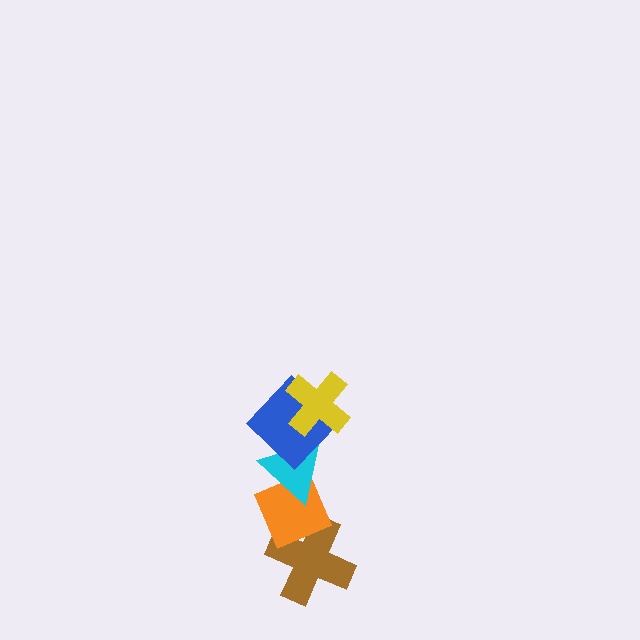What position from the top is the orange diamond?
The orange diamond is 4th from the top.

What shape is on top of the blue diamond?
The yellow cross is on top of the blue diamond.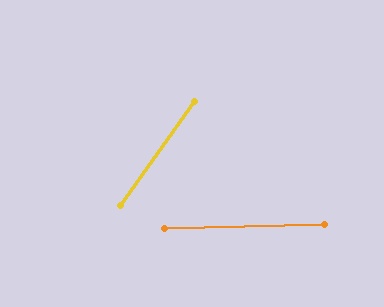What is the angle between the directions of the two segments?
Approximately 54 degrees.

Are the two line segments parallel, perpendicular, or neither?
Neither parallel nor perpendicular — they differ by about 54°.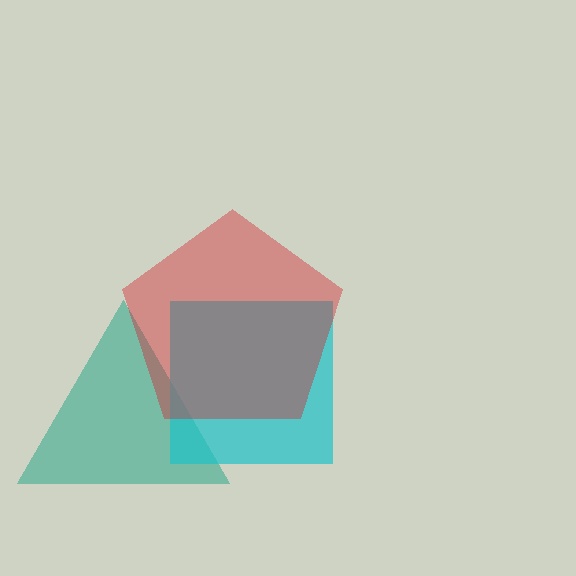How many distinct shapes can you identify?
There are 3 distinct shapes: a teal triangle, a cyan square, a red pentagon.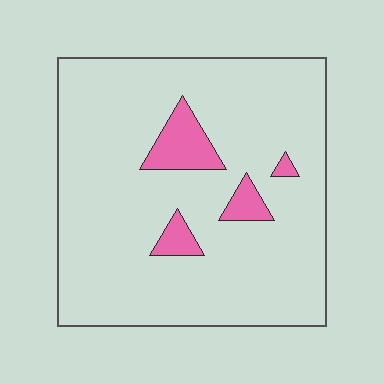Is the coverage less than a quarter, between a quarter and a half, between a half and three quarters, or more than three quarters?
Less than a quarter.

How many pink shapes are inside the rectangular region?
4.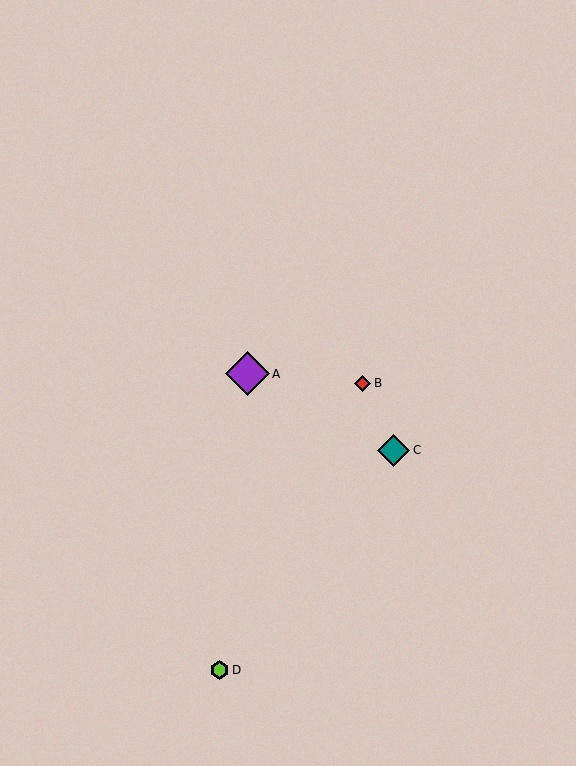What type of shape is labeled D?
Shape D is a lime hexagon.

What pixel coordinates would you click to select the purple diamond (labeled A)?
Click at (248, 374) to select the purple diamond A.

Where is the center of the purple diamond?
The center of the purple diamond is at (248, 374).